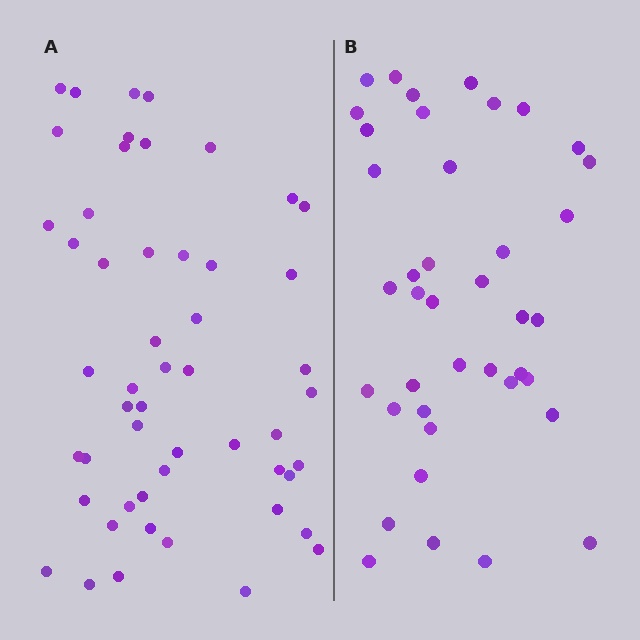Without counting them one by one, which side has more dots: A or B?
Region A (the left region) has more dots.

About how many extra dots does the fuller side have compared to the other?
Region A has roughly 12 or so more dots than region B.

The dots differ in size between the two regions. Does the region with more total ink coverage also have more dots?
No. Region B has more total ink coverage because its dots are larger, but region A actually contains more individual dots. Total area can be misleading — the number of items is what matters here.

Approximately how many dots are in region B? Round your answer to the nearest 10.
About 40 dots.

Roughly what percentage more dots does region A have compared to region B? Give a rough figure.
About 30% more.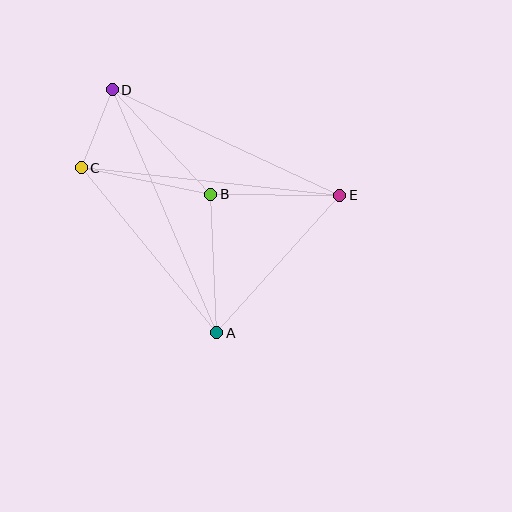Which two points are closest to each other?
Points C and D are closest to each other.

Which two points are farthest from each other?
Points A and D are farthest from each other.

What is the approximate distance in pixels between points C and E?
The distance between C and E is approximately 260 pixels.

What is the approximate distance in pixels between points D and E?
The distance between D and E is approximately 251 pixels.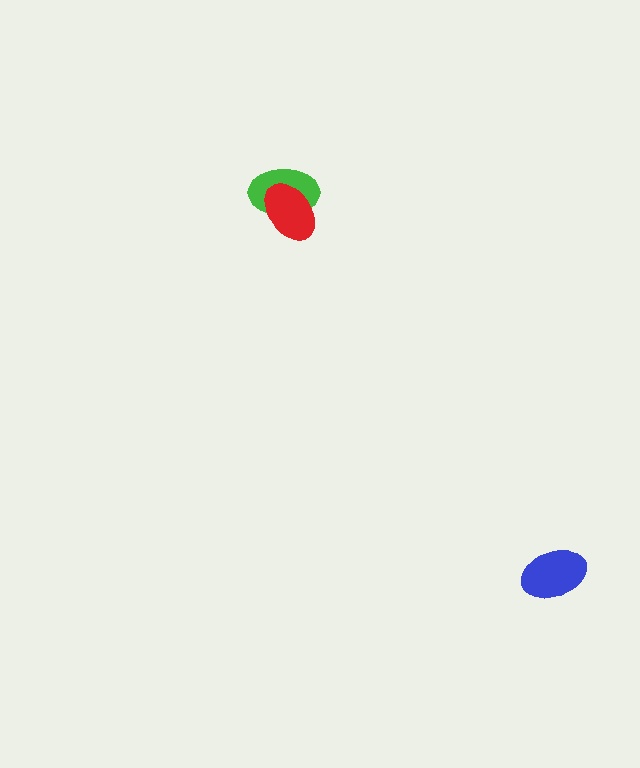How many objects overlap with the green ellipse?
1 object overlaps with the green ellipse.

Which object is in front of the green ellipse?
The red ellipse is in front of the green ellipse.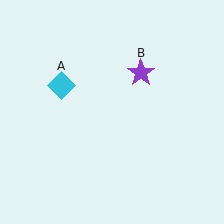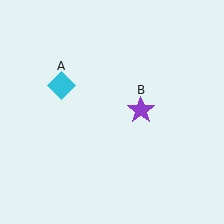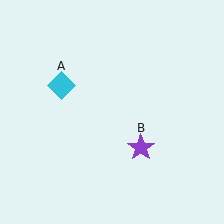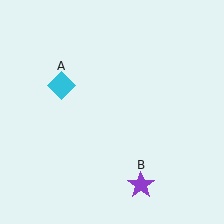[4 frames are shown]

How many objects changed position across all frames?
1 object changed position: purple star (object B).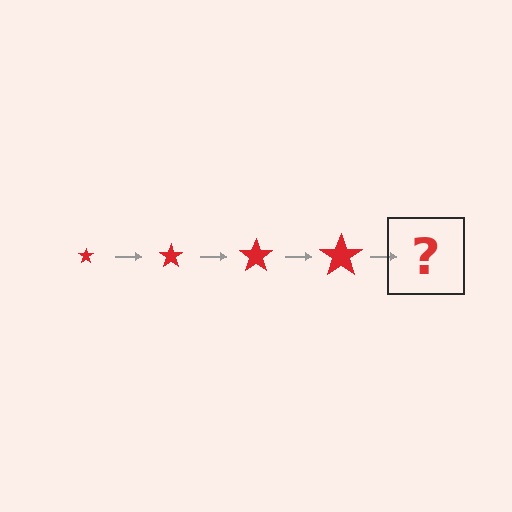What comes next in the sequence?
The next element should be a red star, larger than the previous one.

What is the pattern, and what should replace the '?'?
The pattern is that the star gets progressively larger each step. The '?' should be a red star, larger than the previous one.